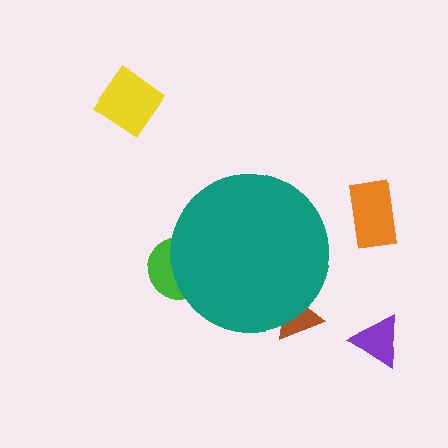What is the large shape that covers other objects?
A teal circle.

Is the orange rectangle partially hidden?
No, the orange rectangle is fully visible.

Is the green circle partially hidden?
Yes, the green circle is partially hidden behind the teal circle.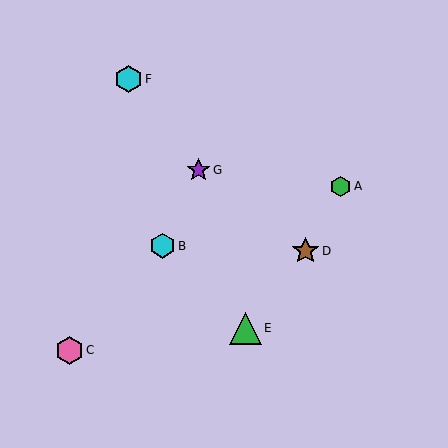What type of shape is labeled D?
Shape D is a brown star.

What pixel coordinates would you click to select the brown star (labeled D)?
Click at (306, 251) to select the brown star D.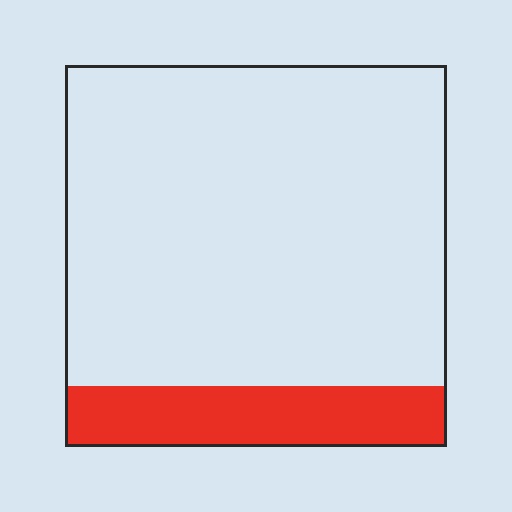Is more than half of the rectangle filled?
No.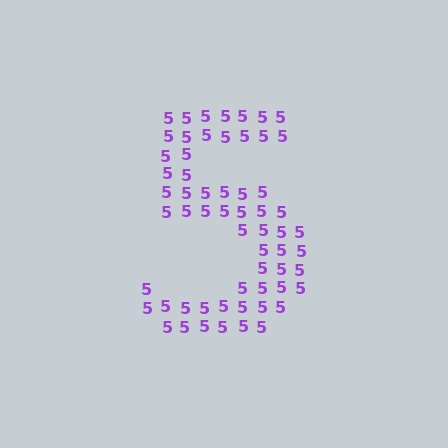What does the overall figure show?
The overall figure shows the digit 5.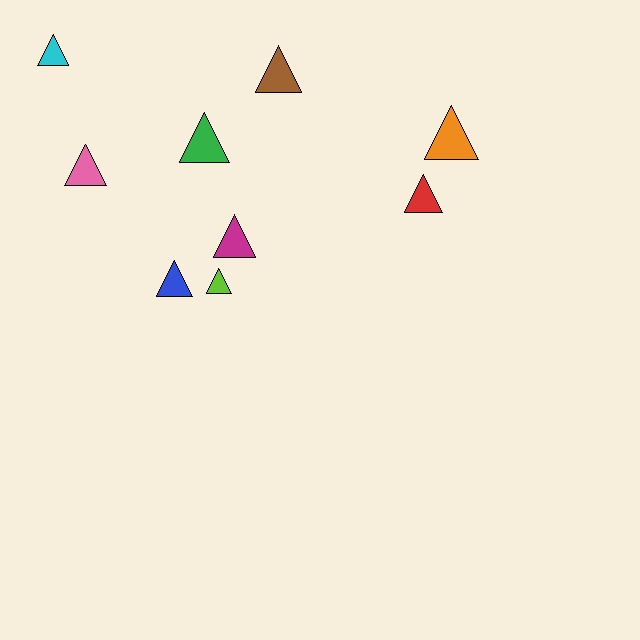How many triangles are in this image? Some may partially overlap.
There are 9 triangles.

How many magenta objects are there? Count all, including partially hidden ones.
There is 1 magenta object.